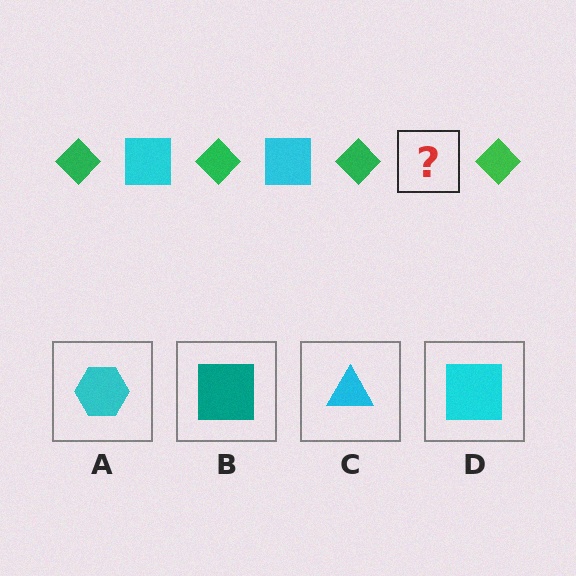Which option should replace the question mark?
Option D.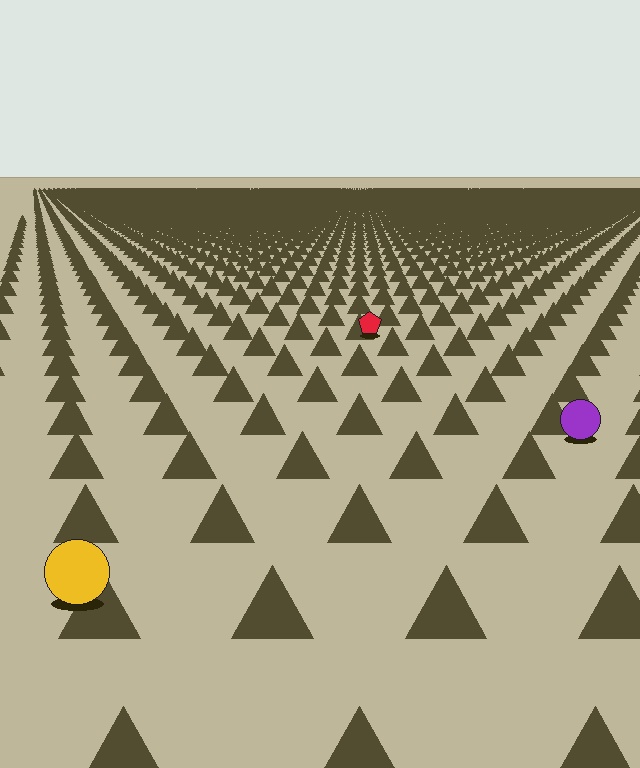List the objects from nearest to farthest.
From nearest to farthest: the yellow circle, the purple circle, the red pentagon.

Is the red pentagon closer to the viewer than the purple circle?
No. The purple circle is closer — you can tell from the texture gradient: the ground texture is coarser near it.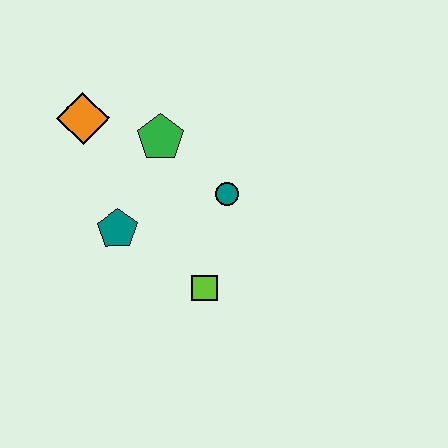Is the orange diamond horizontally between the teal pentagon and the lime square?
No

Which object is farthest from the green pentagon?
The lime square is farthest from the green pentagon.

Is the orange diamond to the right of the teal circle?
No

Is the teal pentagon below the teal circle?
Yes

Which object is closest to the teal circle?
The green pentagon is closest to the teal circle.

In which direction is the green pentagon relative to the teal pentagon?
The green pentagon is above the teal pentagon.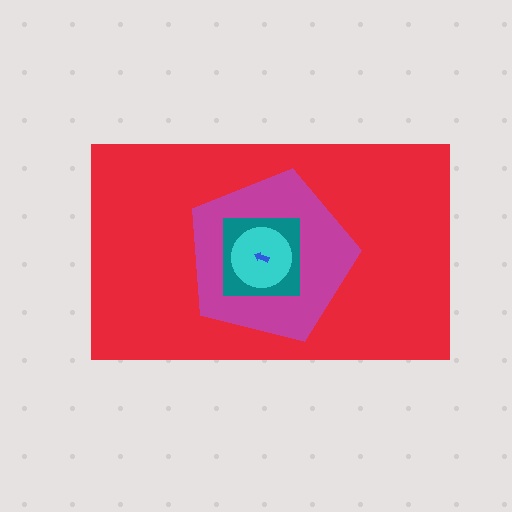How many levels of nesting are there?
5.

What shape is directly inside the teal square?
The cyan circle.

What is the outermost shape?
The red rectangle.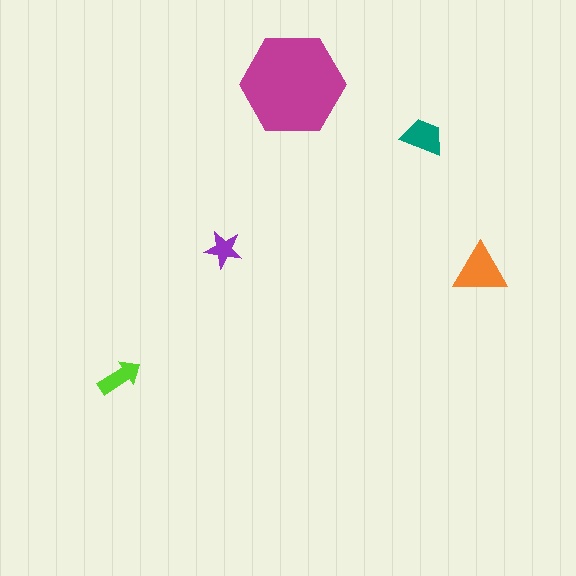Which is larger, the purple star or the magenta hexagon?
The magenta hexagon.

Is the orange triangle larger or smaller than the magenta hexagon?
Smaller.